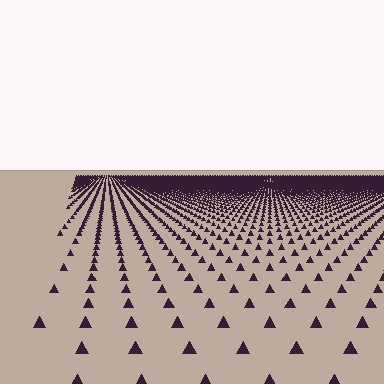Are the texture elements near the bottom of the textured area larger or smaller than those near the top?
Larger. Near the bottom, elements are closer to the viewer and appear at a bigger on-screen size.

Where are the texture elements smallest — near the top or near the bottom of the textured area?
Near the top.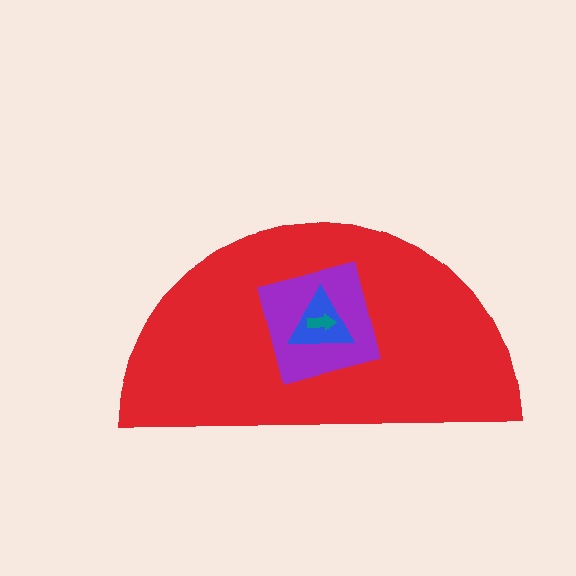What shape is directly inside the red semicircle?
The purple square.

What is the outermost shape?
The red semicircle.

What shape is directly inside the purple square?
The blue triangle.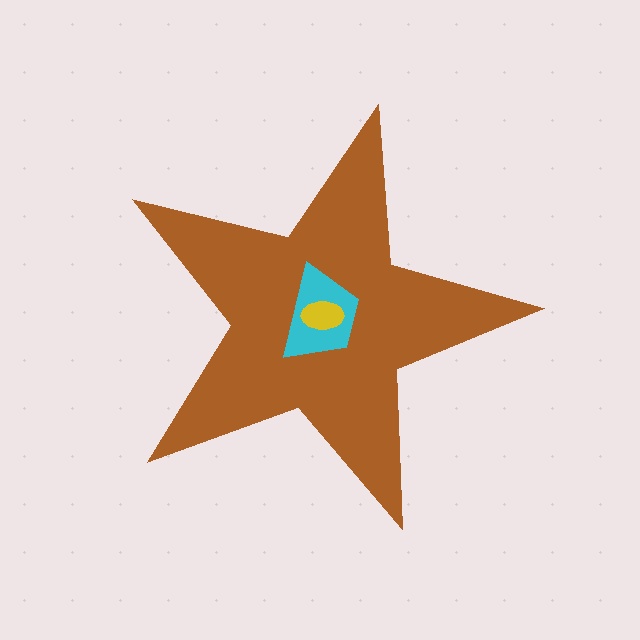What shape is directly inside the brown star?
The cyan trapezoid.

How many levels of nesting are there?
3.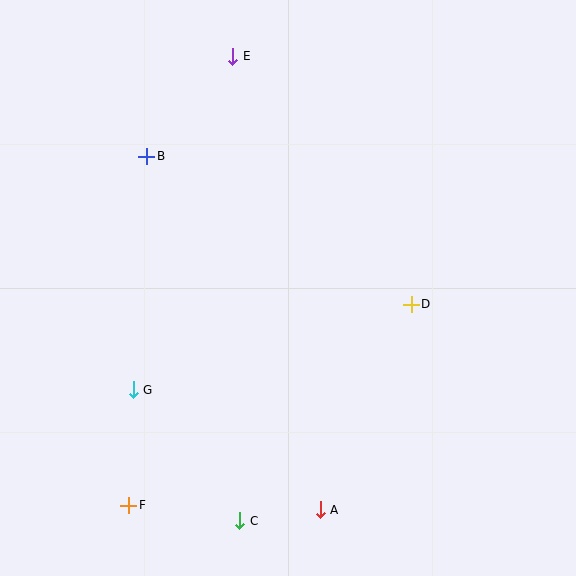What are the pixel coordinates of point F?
Point F is at (129, 505).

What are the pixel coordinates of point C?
Point C is at (240, 521).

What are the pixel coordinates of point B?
Point B is at (147, 156).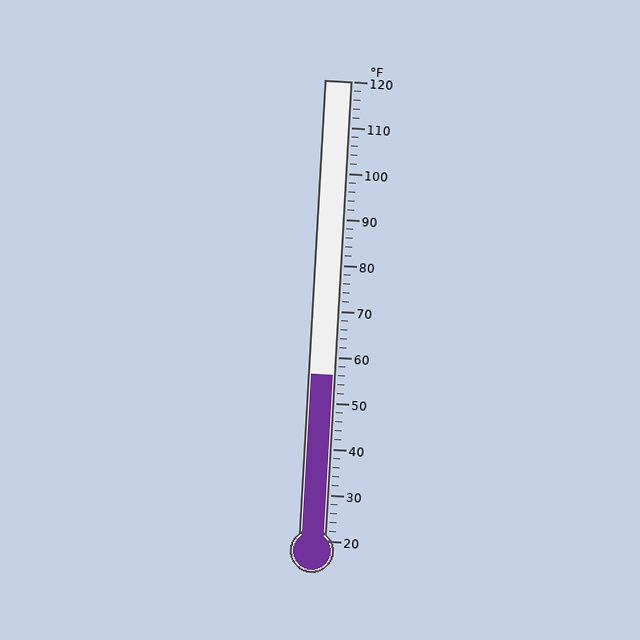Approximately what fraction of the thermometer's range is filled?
The thermometer is filled to approximately 35% of its range.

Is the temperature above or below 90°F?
The temperature is below 90°F.